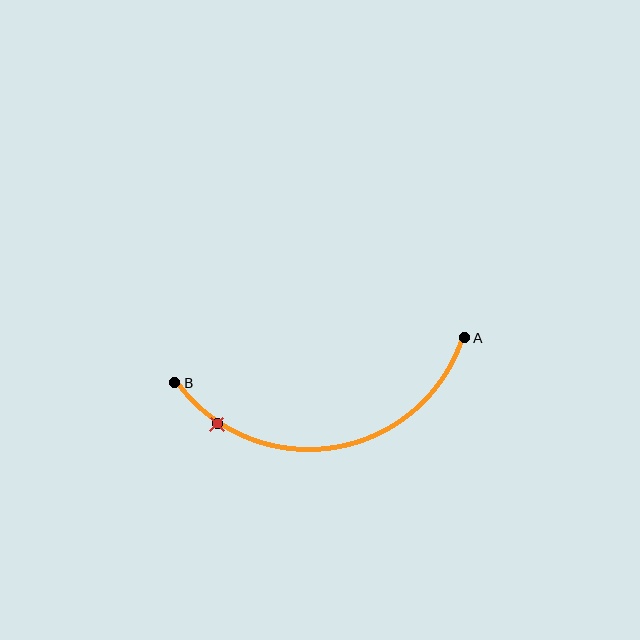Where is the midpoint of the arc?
The arc midpoint is the point on the curve farthest from the straight line joining A and B. It sits below that line.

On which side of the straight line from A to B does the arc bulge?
The arc bulges below the straight line connecting A and B.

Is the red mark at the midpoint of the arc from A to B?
No. The red mark lies on the arc but is closer to endpoint B. The arc midpoint would be at the point on the curve equidistant along the arc from both A and B.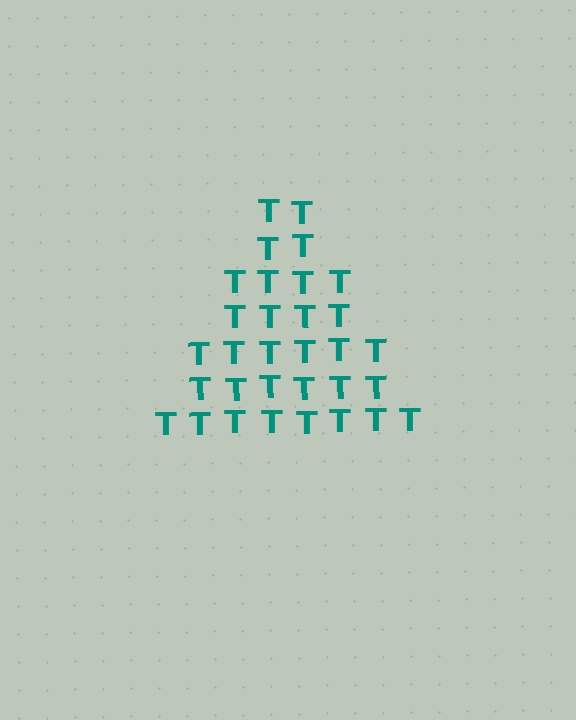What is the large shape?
The large shape is a triangle.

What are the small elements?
The small elements are letter T's.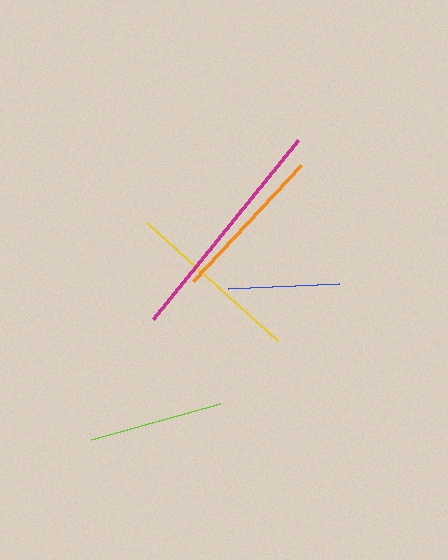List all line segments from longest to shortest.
From longest to shortest: magenta, yellow, orange, lime, blue.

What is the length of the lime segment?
The lime segment is approximately 134 pixels long.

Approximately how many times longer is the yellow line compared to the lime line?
The yellow line is approximately 1.3 times the length of the lime line.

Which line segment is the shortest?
The blue line is the shortest at approximately 111 pixels.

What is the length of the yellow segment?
The yellow segment is approximately 176 pixels long.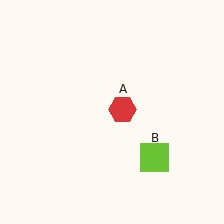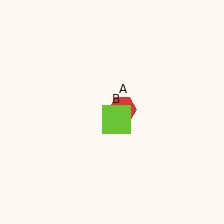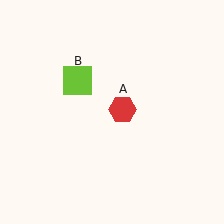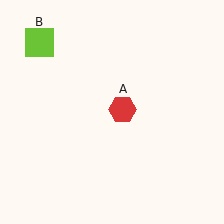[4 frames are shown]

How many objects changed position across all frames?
1 object changed position: lime square (object B).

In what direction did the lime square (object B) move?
The lime square (object B) moved up and to the left.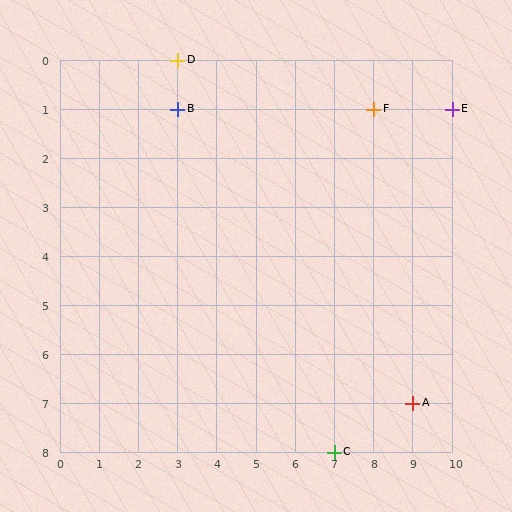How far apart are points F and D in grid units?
Points F and D are 5 columns and 1 row apart (about 5.1 grid units diagonally).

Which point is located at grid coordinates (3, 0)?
Point D is at (3, 0).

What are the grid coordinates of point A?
Point A is at grid coordinates (9, 7).